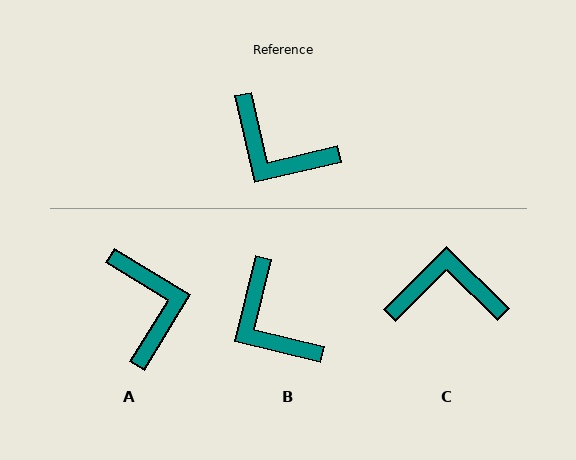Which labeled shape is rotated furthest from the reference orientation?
C, about 148 degrees away.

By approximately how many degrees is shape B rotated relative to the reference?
Approximately 27 degrees clockwise.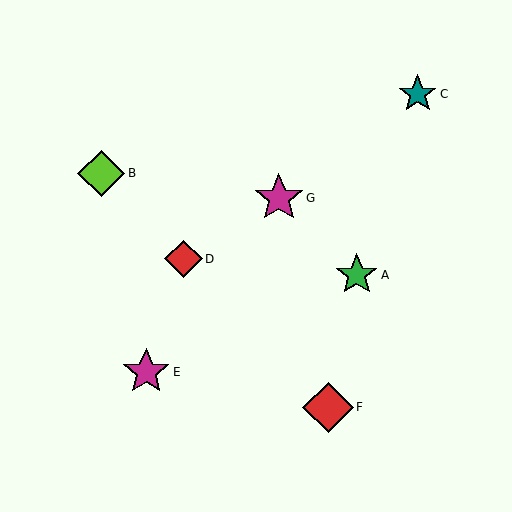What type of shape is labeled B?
Shape B is a lime diamond.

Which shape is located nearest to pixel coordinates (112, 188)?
The lime diamond (labeled B) at (101, 173) is nearest to that location.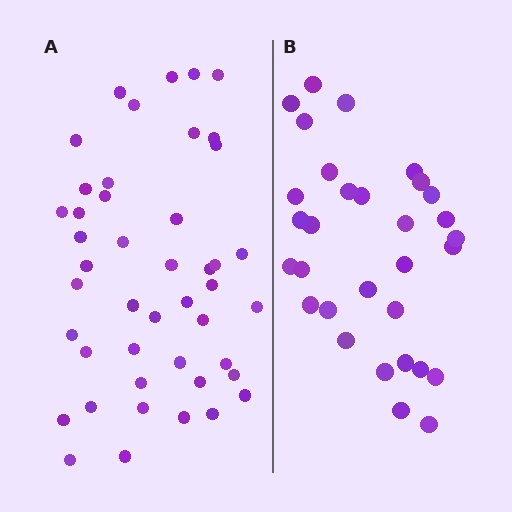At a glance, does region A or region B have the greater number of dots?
Region A (the left region) has more dots.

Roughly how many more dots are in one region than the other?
Region A has approximately 15 more dots than region B.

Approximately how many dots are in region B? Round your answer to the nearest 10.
About 30 dots. (The exact count is 31, which rounds to 30.)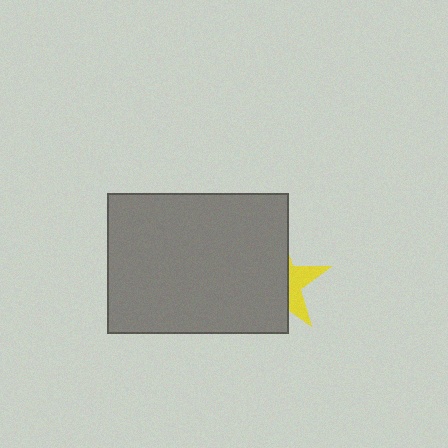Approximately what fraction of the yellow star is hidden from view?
Roughly 68% of the yellow star is hidden behind the gray rectangle.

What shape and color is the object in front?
The object in front is a gray rectangle.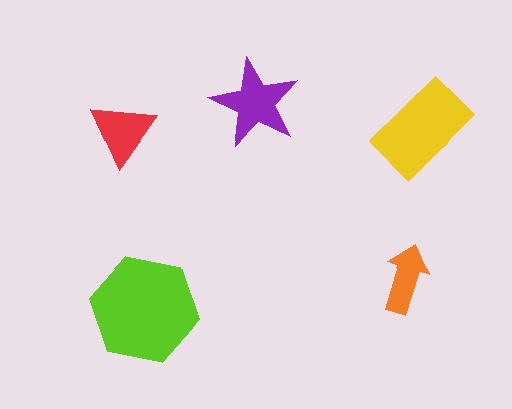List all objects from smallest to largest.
The orange arrow, the red triangle, the purple star, the yellow rectangle, the lime hexagon.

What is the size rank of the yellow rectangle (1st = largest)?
2nd.